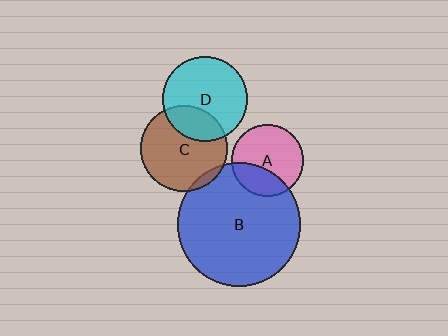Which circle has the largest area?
Circle B (blue).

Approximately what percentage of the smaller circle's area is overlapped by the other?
Approximately 5%.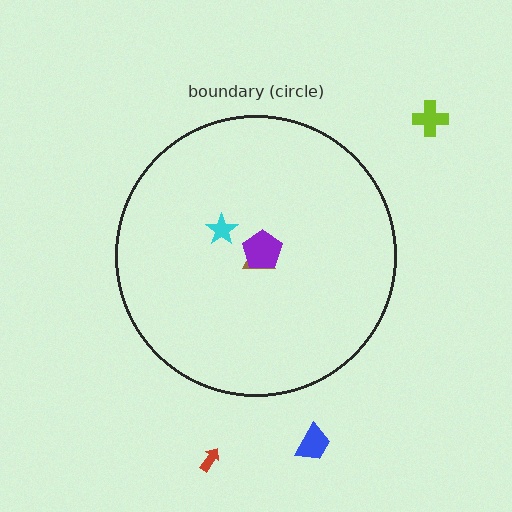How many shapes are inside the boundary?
3 inside, 3 outside.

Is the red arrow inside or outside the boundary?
Outside.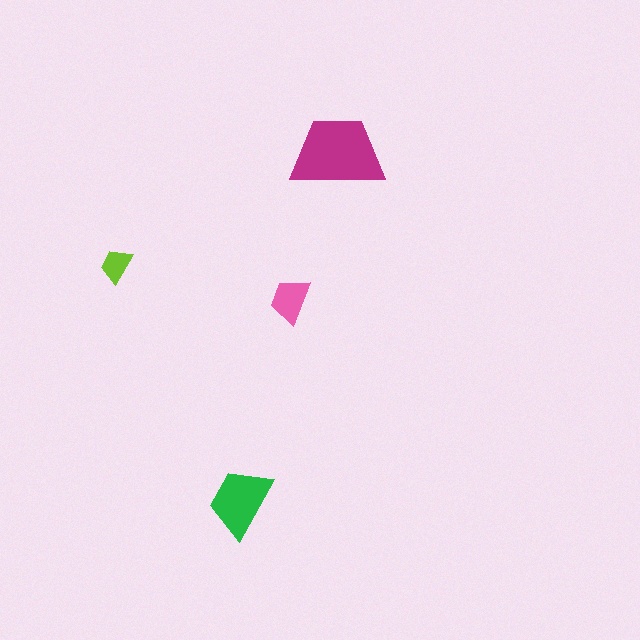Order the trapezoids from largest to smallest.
the magenta one, the green one, the pink one, the lime one.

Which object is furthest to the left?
The lime trapezoid is leftmost.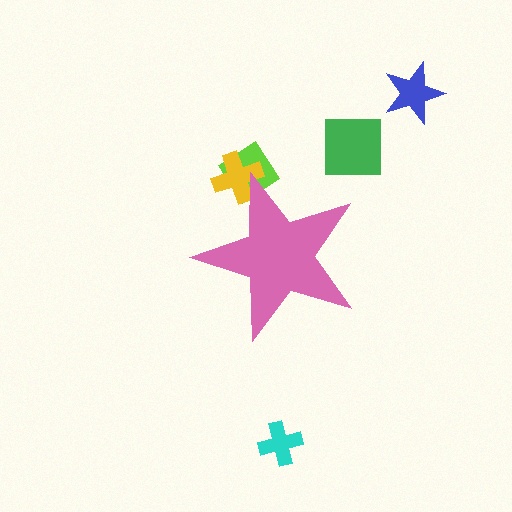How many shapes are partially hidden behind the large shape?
2 shapes are partially hidden.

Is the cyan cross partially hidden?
No, the cyan cross is fully visible.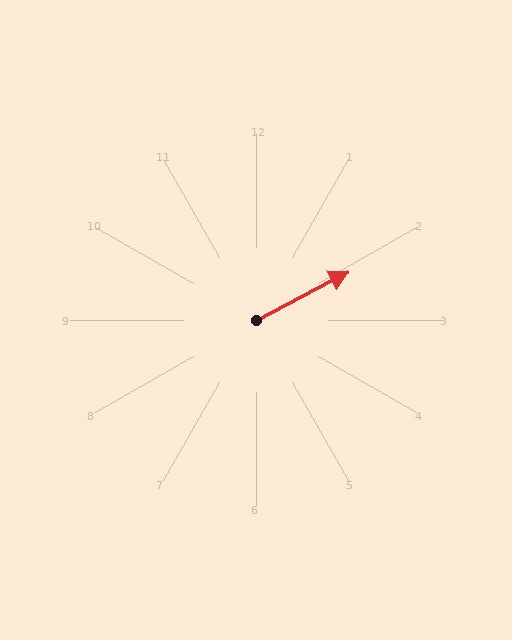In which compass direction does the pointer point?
Northeast.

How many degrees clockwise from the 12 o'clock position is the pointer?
Approximately 62 degrees.